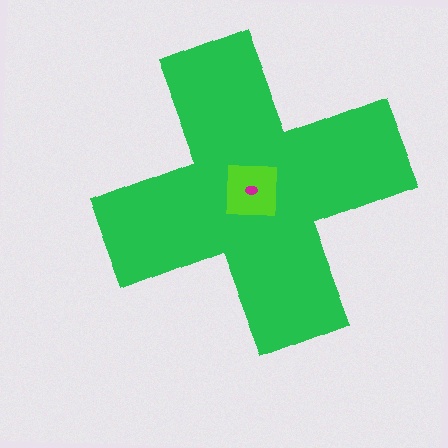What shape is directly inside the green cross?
The lime square.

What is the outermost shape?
The green cross.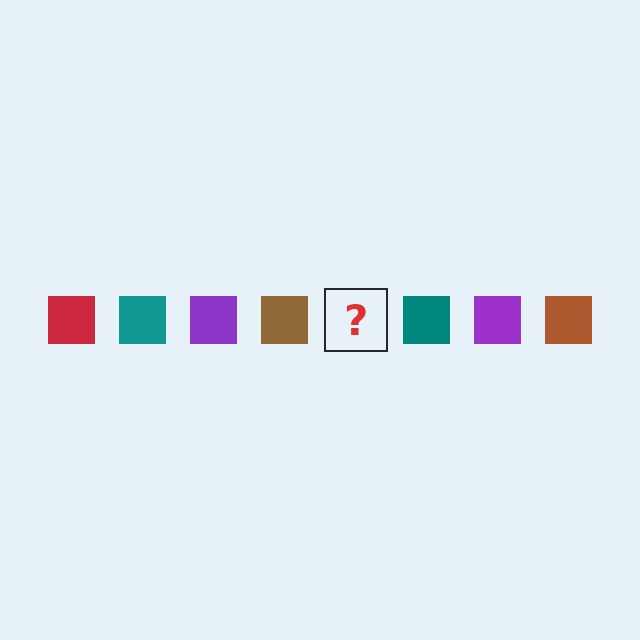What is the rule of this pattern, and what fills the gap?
The rule is that the pattern cycles through red, teal, purple, brown squares. The gap should be filled with a red square.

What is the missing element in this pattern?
The missing element is a red square.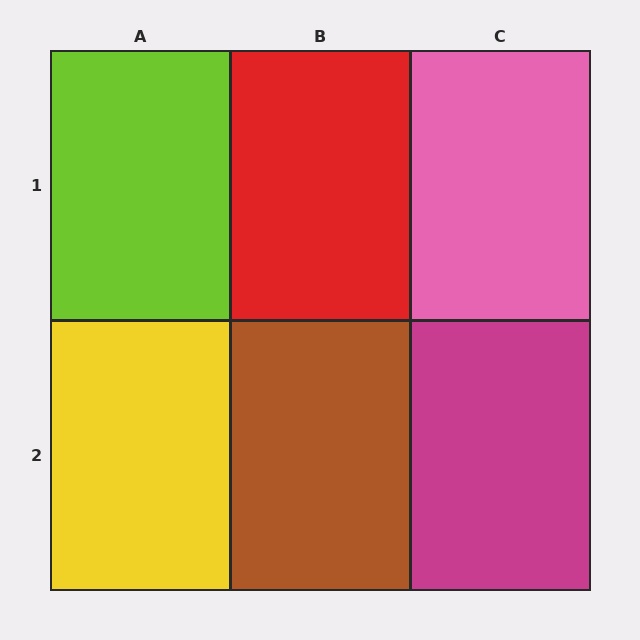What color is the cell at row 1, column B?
Red.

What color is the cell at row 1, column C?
Pink.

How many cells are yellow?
1 cell is yellow.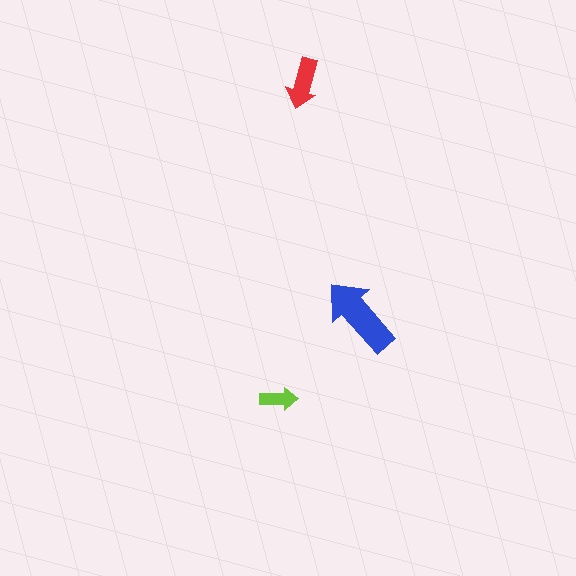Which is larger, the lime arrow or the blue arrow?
The blue one.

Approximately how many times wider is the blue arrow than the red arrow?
About 1.5 times wider.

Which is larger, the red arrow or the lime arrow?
The red one.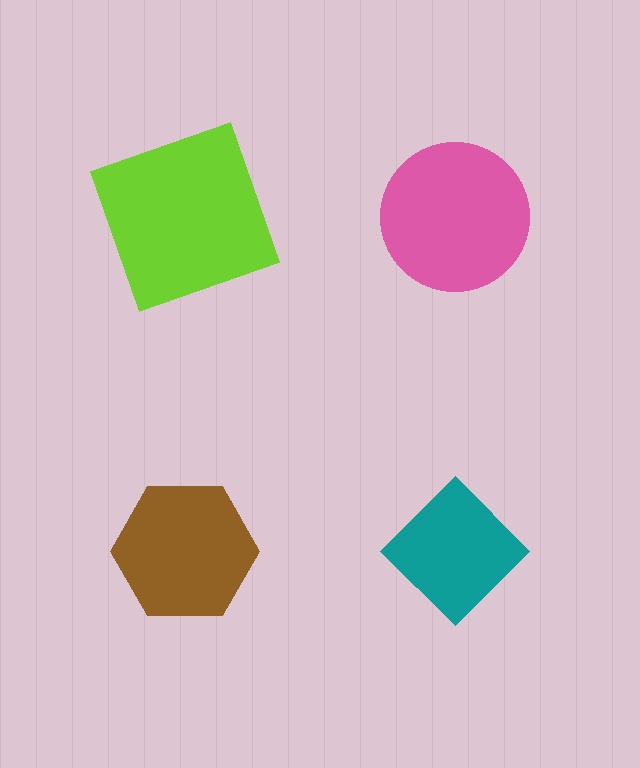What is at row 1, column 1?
A lime square.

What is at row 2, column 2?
A teal diamond.